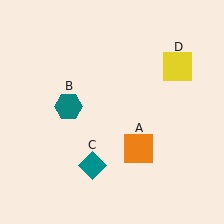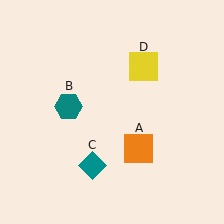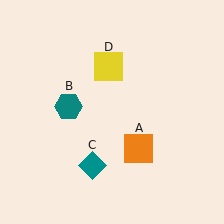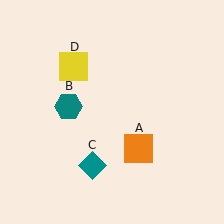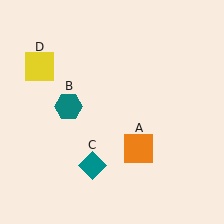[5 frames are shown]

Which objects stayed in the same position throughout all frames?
Orange square (object A) and teal hexagon (object B) and teal diamond (object C) remained stationary.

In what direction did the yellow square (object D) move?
The yellow square (object D) moved left.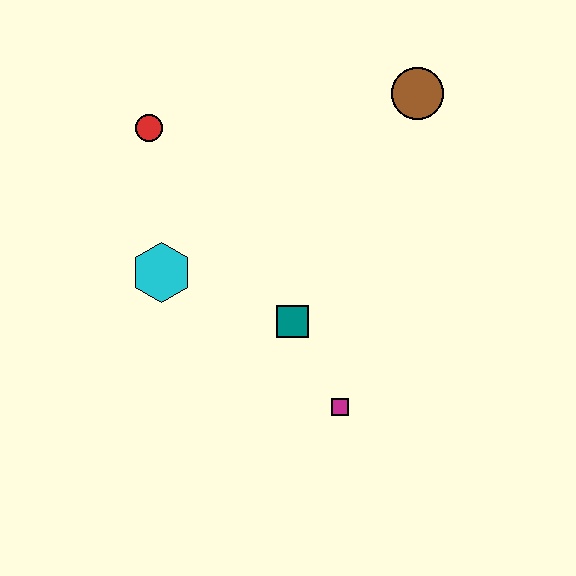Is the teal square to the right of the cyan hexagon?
Yes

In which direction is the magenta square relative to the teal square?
The magenta square is below the teal square.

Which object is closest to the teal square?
The magenta square is closest to the teal square.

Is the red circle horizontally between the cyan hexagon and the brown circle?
No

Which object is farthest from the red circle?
The magenta square is farthest from the red circle.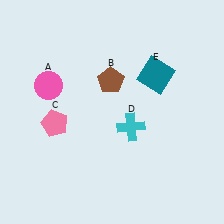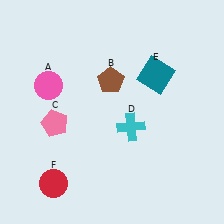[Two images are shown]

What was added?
A red circle (F) was added in Image 2.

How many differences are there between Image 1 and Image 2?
There is 1 difference between the two images.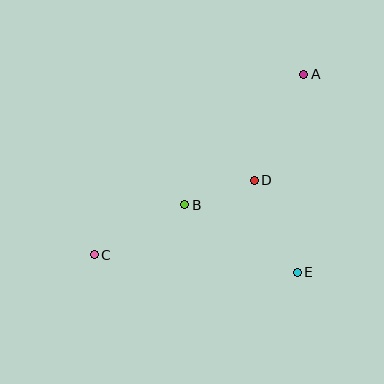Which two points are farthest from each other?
Points A and C are farthest from each other.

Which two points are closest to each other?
Points B and D are closest to each other.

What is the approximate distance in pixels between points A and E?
The distance between A and E is approximately 198 pixels.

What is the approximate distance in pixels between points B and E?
The distance between B and E is approximately 131 pixels.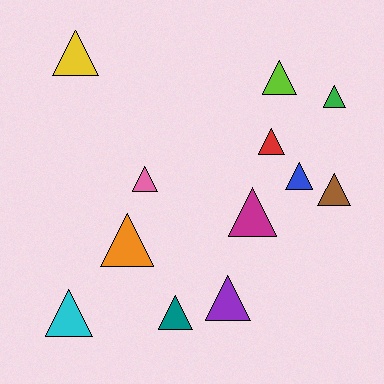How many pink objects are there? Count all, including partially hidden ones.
There is 1 pink object.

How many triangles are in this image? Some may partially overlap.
There are 12 triangles.